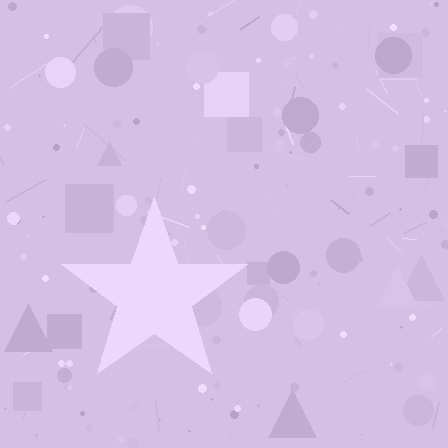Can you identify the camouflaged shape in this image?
The camouflaged shape is a star.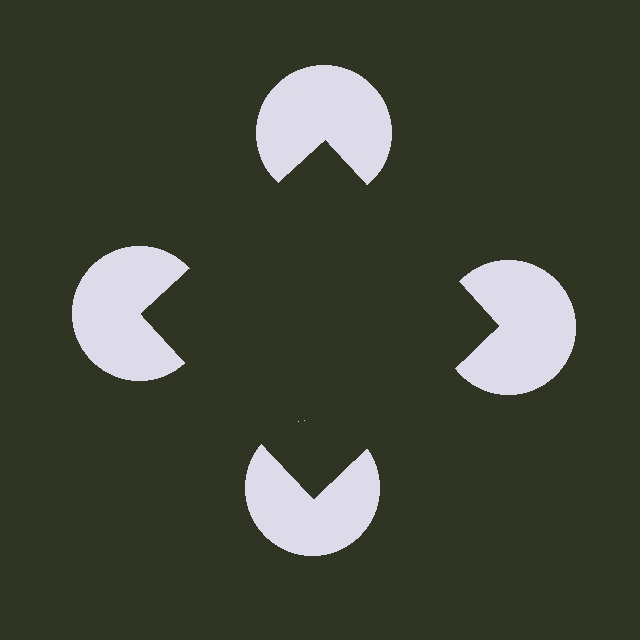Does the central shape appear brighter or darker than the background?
It typically appears slightly darker than the background, even though no actual brightness change is drawn.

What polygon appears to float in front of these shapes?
An illusory square — its edges are inferred from the aligned wedge cuts in the pac-man discs, not physically drawn.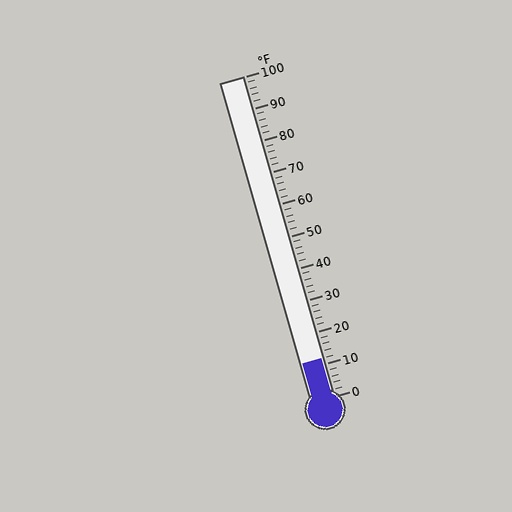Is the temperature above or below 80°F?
The temperature is below 80°F.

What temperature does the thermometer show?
The thermometer shows approximately 12°F.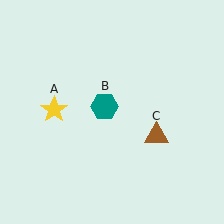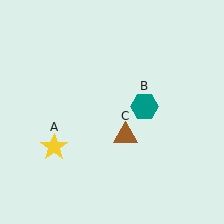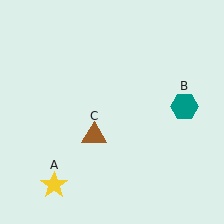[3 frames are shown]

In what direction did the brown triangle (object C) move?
The brown triangle (object C) moved left.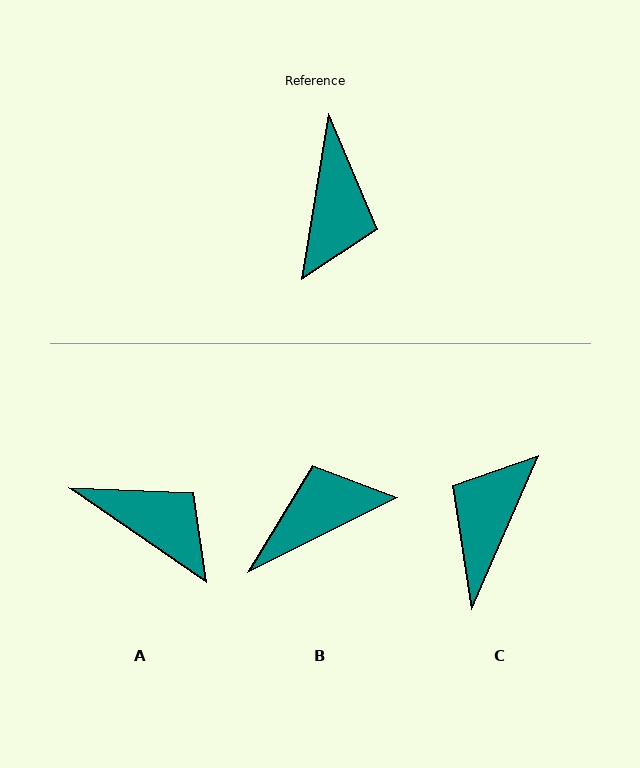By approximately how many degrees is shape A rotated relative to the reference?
Approximately 65 degrees counter-clockwise.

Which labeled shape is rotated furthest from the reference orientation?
C, about 166 degrees away.